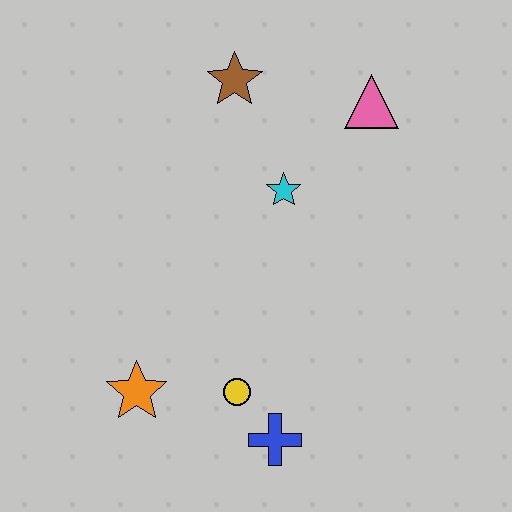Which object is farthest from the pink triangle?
The orange star is farthest from the pink triangle.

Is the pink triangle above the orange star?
Yes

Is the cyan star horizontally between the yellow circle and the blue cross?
No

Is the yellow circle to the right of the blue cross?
No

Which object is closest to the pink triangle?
The cyan star is closest to the pink triangle.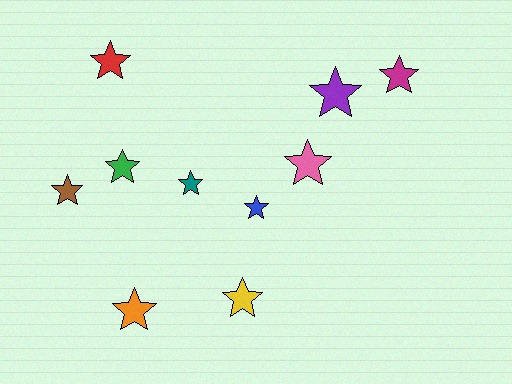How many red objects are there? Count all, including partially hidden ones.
There is 1 red object.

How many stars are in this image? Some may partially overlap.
There are 10 stars.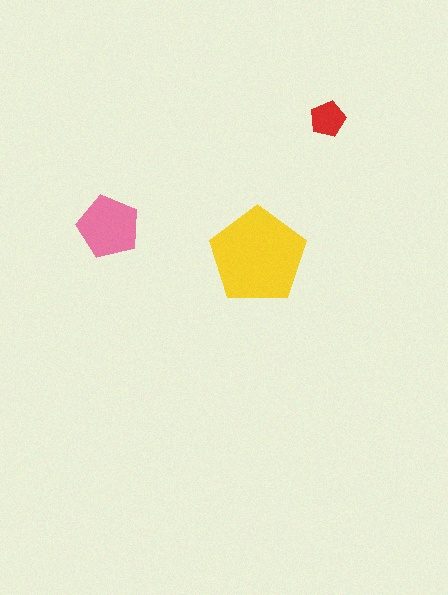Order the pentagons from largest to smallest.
the yellow one, the pink one, the red one.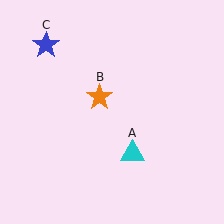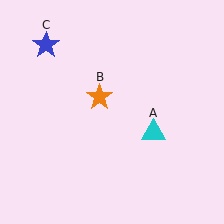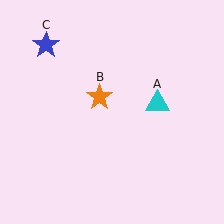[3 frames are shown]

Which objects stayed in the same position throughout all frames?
Orange star (object B) and blue star (object C) remained stationary.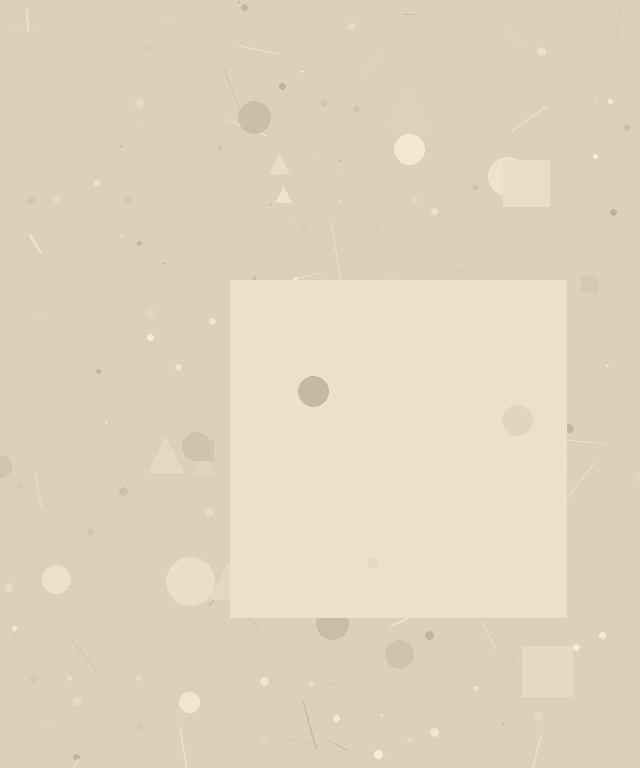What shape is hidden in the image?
A square is hidden in the image.